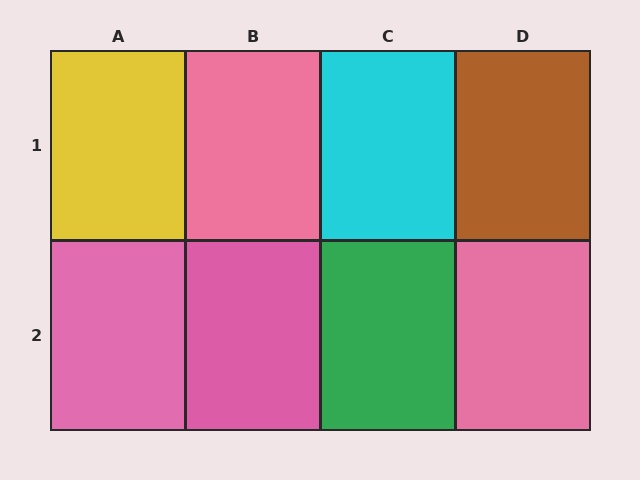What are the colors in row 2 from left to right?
Pink, pink, green, pink.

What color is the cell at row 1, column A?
Yellow.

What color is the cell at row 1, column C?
Cyan.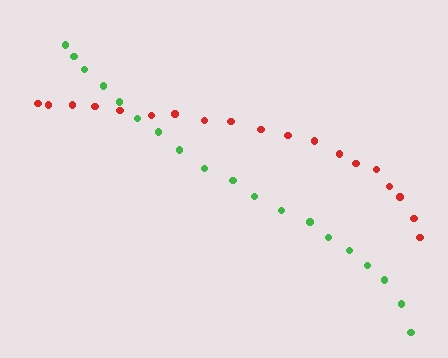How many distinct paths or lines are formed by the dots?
There are 2 distinct paths.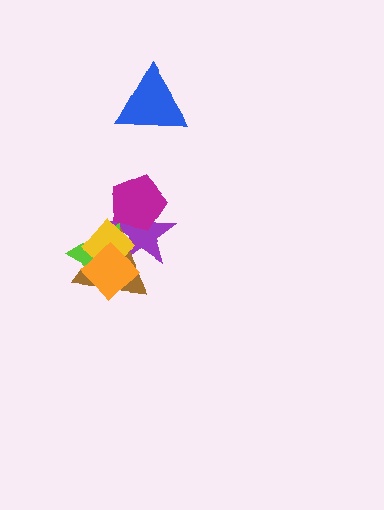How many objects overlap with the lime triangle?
4 objects overlap with the lime triangle.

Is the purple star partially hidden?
Yes, it is partially covered by another shape.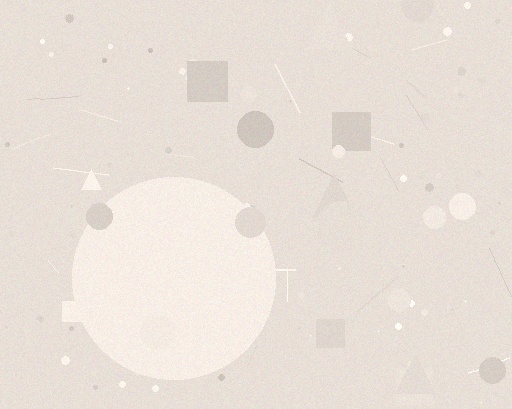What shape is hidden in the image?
A circle is hidden in the image.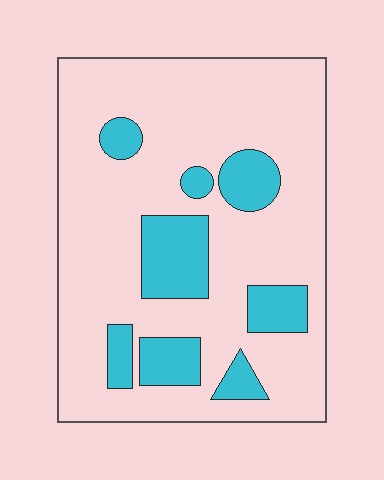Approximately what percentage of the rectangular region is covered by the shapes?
Approximately 20%.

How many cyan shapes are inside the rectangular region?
8.